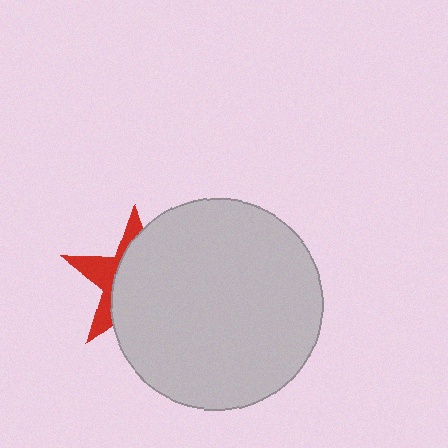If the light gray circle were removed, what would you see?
You would see the complete red star.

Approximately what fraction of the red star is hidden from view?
Roughly 67% of the red star is hidden behind the light gray circle.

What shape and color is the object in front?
The object in front is a light gray circle.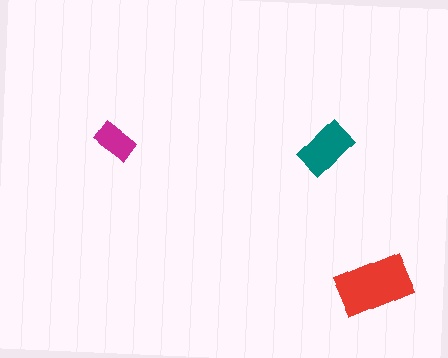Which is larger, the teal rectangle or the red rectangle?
The red one.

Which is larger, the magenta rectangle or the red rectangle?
The red one.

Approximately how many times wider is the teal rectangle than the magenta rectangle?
About 1.5 times wider.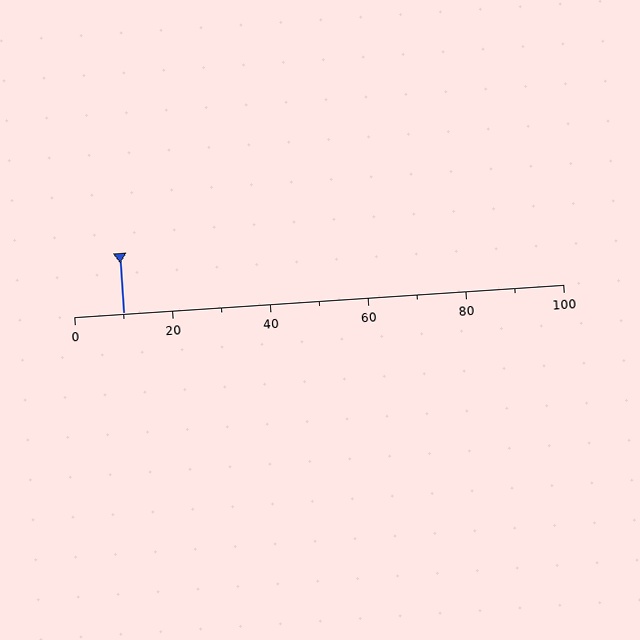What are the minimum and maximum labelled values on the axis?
The axis runs from 0 to 100.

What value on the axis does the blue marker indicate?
The marker indicates approximately 10.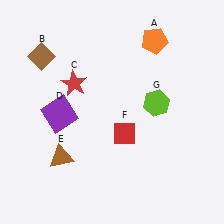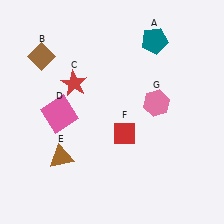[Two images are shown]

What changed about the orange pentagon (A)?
In Image 1, A is orange. In Image 2, it changed to teal.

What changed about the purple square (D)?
In Image 1, D is purple. In Image 2, it changed to pink.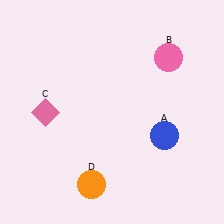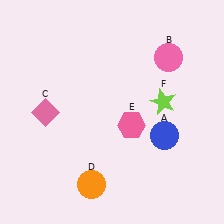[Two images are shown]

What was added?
A pink hexagon (E), a lime star (F) were added in Image 2.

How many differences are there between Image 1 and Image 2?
There are 2 differences between the two images.